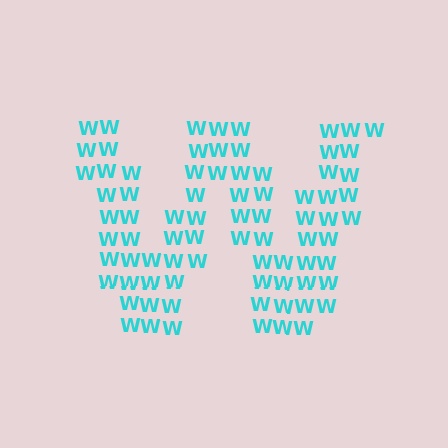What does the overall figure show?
The overall figure shows the letter W.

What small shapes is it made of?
It is made of small letter W's.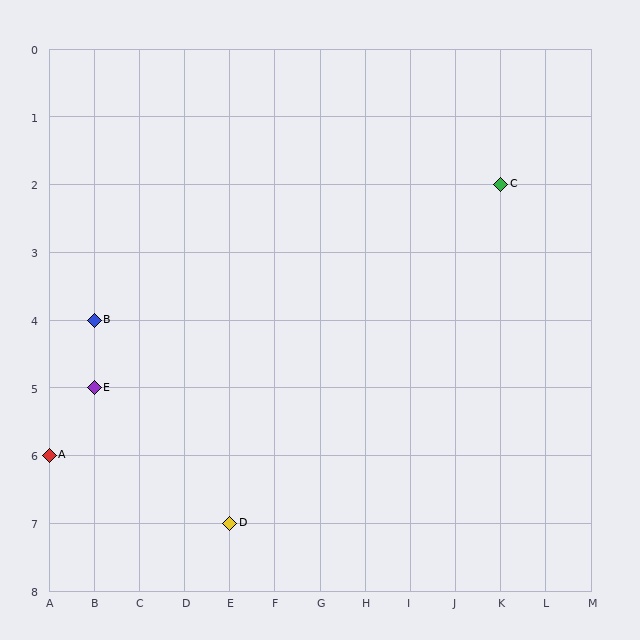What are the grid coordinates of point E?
Point E is at grid coordinates (B, 5).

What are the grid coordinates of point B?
Point B is at grid coordinates (B, 4).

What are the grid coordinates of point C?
Point C is at grid coordinates (K, 2).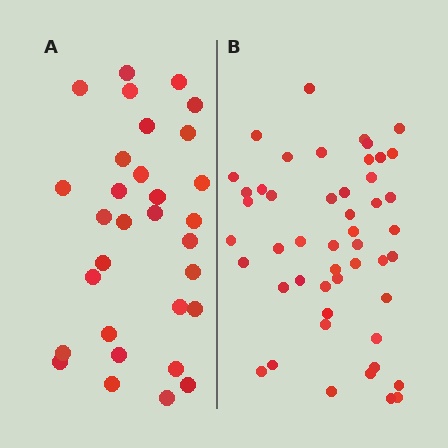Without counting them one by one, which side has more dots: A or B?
Region B (the right region) has more dots.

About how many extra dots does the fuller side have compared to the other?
Region B has approximately 20 more dots than region A.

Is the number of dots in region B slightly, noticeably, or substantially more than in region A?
Region B has substantially more. The ratio is roughly 1.6 to 1.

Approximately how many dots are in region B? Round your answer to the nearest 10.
About 50 dots. (The exact count is 49, which rounds to 50.)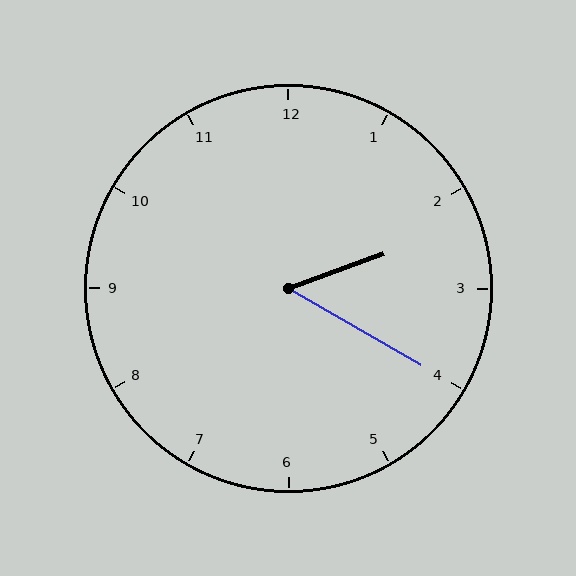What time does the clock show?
2:20.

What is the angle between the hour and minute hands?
Approximately 50 degrees.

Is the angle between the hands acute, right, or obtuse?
It is acute.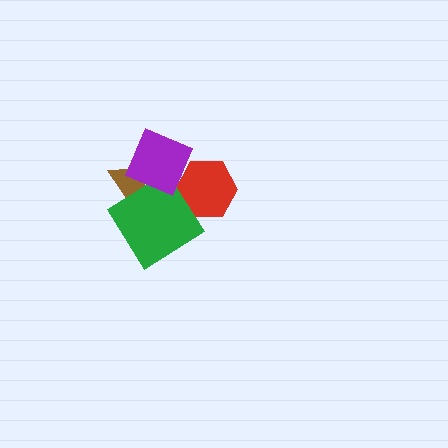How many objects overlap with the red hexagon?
1 object overlaps with the red hexagon.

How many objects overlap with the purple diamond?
3 objects overlap with the purple diamond.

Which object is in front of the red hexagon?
The purple diamond is in front of the red hexagon.